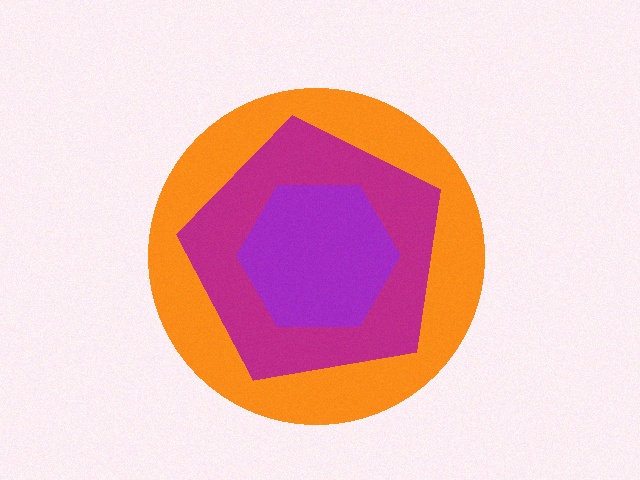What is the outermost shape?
The orange circle.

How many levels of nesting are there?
3.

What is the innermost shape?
The purple hexagon.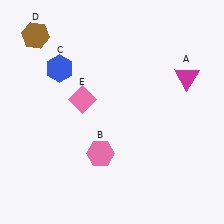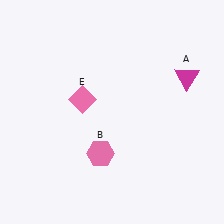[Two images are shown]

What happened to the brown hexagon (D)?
The brown hexagon (D) was removed in Image 2. It was in the top-left area of Image 1.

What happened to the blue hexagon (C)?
The blue hexagon (C) was removed in Image 2. It was in the top-left area of Image 1.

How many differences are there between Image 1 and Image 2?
There are 2 differences between the two images.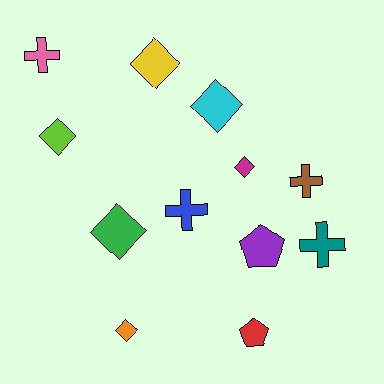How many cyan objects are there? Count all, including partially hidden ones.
There is 1 cyan object.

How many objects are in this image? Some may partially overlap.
There are 12 objects.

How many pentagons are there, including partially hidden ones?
There are 2 pentagons.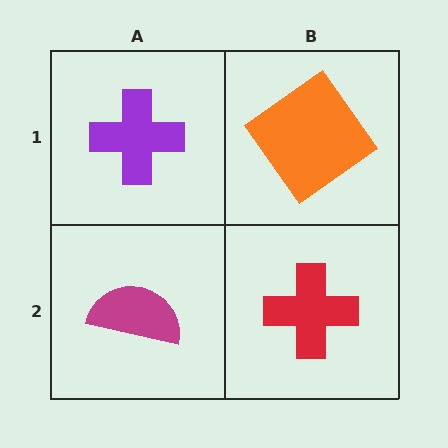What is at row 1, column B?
An orange diamond.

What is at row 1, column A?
A purple cross.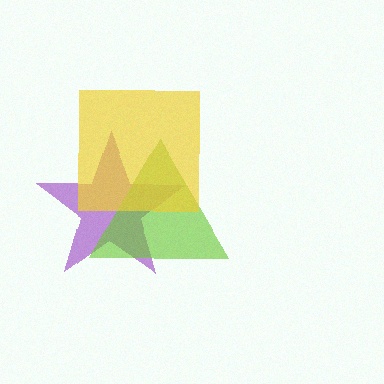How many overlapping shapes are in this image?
There are 3 overlapping shapes in the image.